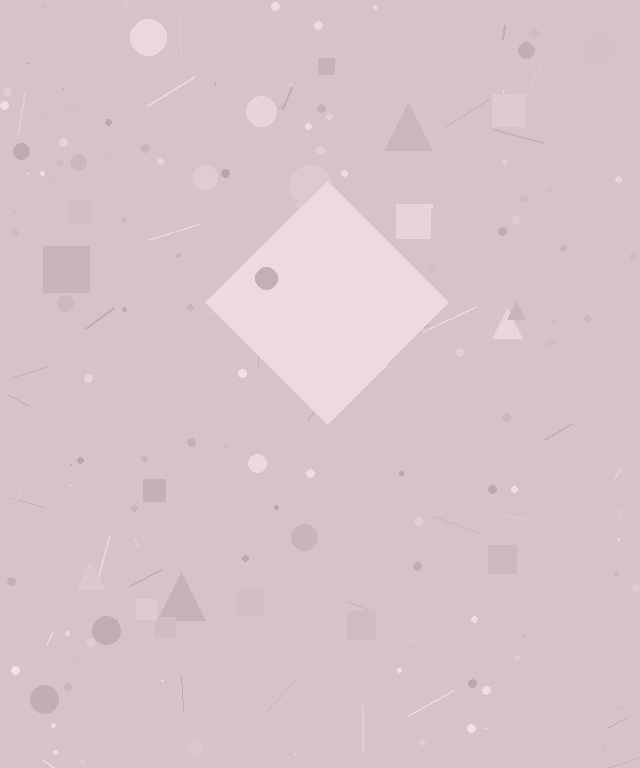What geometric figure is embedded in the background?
A diamond is embedded in the background.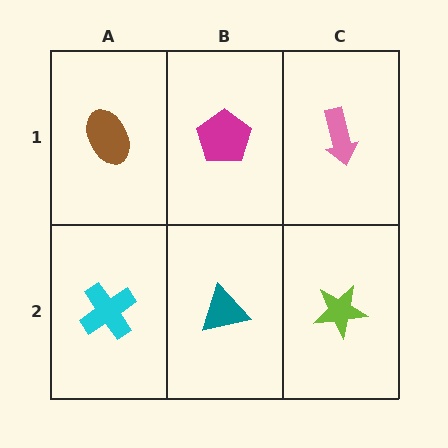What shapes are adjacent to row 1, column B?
A teal triangle (row 2, column B), a brown ellipse (row 1, column A), a pink arrow (row 1, column C).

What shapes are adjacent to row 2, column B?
A magenta pentagon (row 1, column B), a cyan cross (row 2, column A), a lime star (row 2, column C).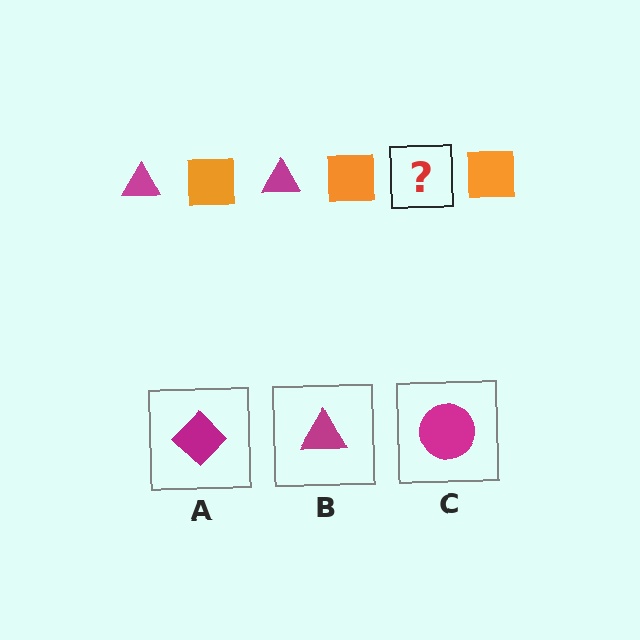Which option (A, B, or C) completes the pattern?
B.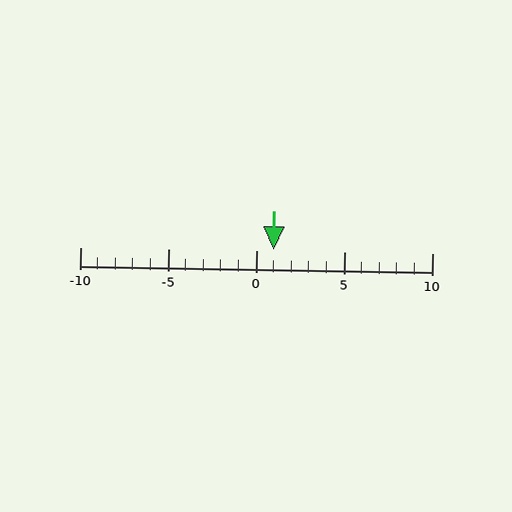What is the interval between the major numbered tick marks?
The major tick marks are spaced 5 units apart.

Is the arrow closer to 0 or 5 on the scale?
The arrow is closer to 0.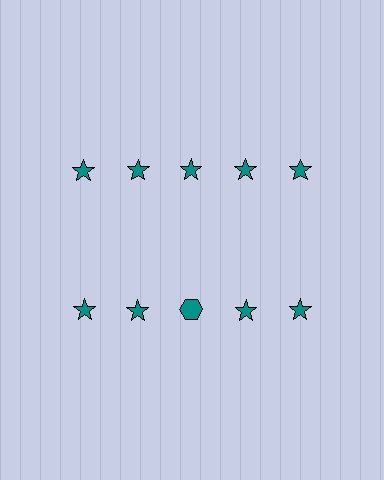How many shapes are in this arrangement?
There are 10 shapes arranged in a grid pattern.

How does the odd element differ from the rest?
It has a different shape: hexagon instead of star.